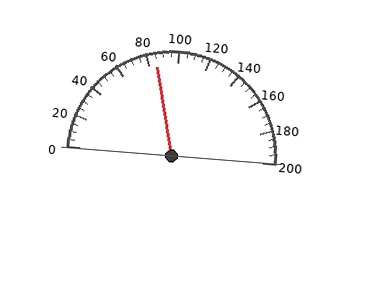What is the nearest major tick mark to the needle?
The nearest major tick mark is 80.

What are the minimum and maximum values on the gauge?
The gauge ranges from 0 to 200.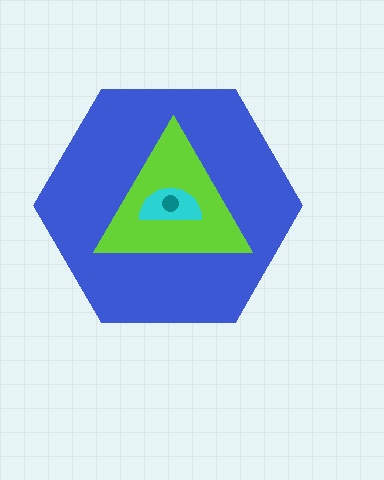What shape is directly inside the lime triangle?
The cyan semicircle.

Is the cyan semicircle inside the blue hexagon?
Yes.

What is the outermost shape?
The blue hexagon.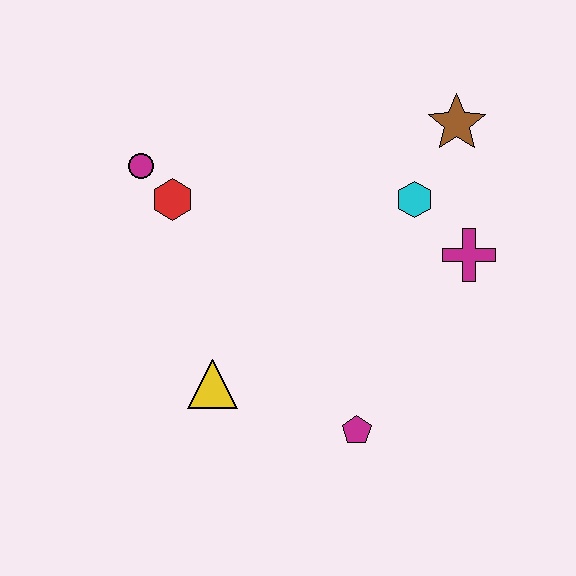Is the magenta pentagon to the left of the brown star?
Yes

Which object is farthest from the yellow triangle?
The brown star is farthest from the yellow triangle.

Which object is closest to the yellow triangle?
The magenta pentagon is closest to the yellow triangle.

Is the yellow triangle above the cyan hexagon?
No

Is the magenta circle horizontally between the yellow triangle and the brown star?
No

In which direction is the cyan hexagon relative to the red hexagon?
The cyan hexagon is to the right of the red hexagon.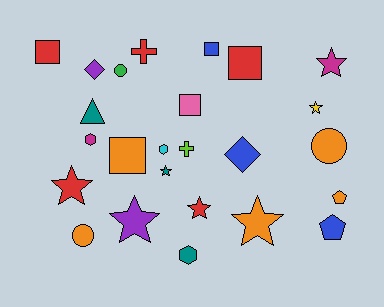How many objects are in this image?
There are 25 objects.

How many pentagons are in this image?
There are 2 pentagons.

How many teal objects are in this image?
There are 3 teal objects.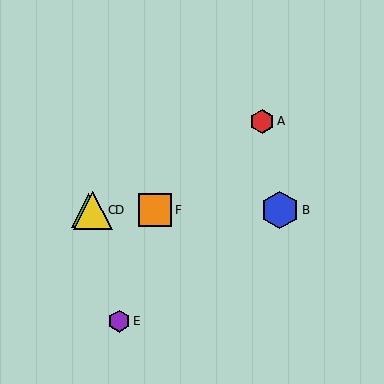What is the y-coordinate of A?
Object A is at y≈121.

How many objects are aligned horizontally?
4 objects (B, C, D, F) are aligned horizontally.